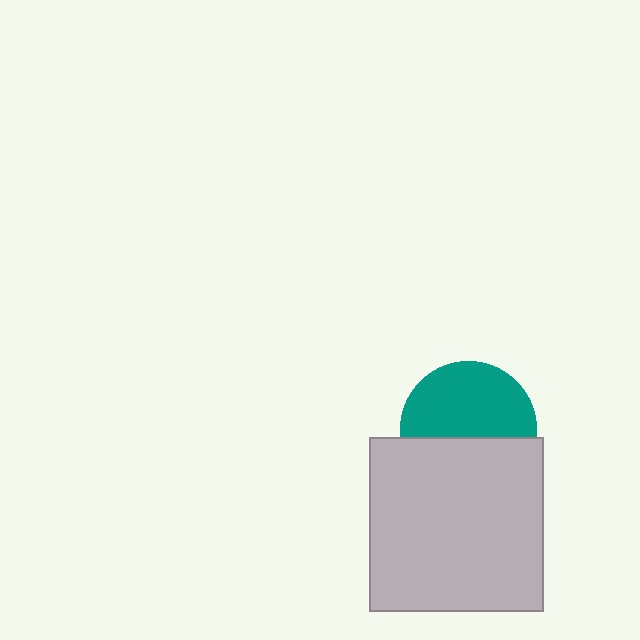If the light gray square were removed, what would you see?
You would see the complete teal circle.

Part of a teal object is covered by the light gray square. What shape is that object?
It is a circle.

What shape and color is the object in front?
The object in front is a light gray square.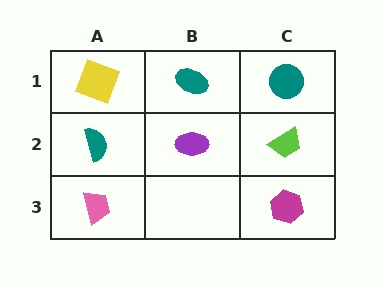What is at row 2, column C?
A lime trapezoid.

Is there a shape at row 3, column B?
No, that cell is empty.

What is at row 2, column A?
A teal semicircle.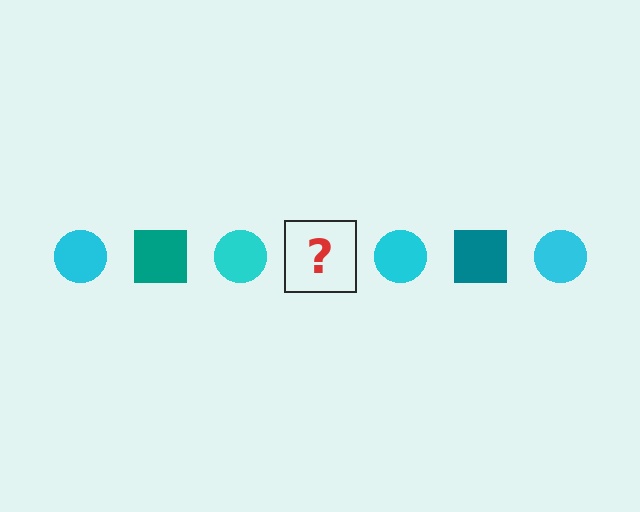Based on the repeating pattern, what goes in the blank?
The blank should be a teal square.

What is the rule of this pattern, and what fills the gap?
The rule is that the pattern alternates between cyan circle and teal square. The gap should be filled with a teal square.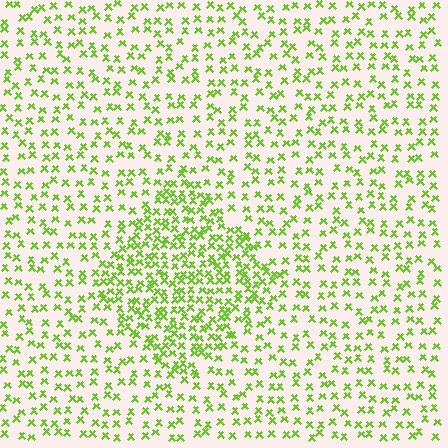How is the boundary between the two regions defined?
The boundary is defined by a change in element density (approximately 2.0x ratio). All elements are the same color, size, and shape.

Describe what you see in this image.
The image contains small lime elements arranged at two different densities. A diamond-shaped region is visible where the elements are more densely packed than the surrounding area.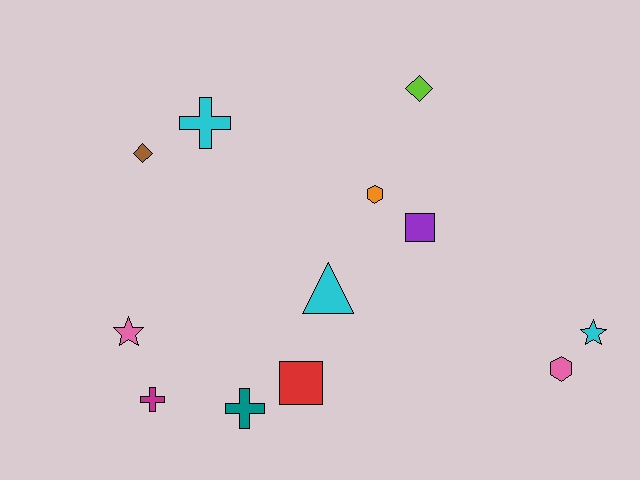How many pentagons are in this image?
There are no pentagons.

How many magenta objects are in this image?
There is 1 magenta object.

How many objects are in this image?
There are 12 objects.